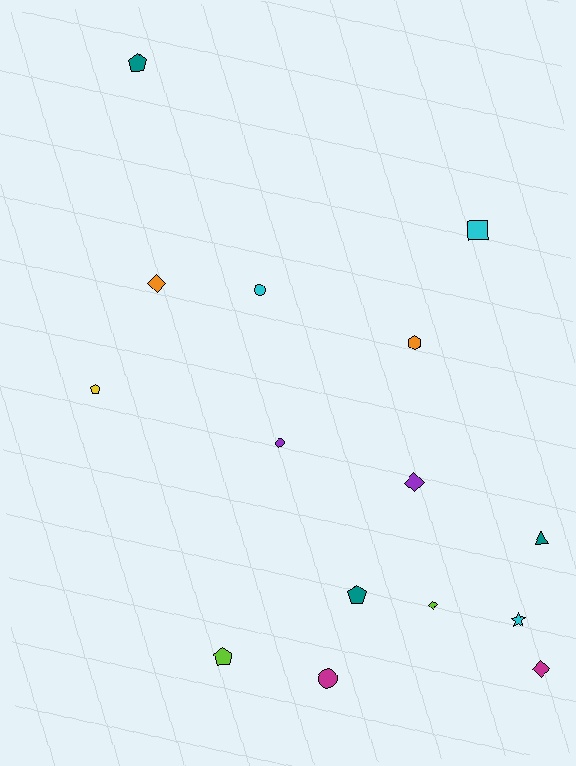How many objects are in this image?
There are 15 objects.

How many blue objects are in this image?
There are no blue objects.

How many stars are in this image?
There is 1 star.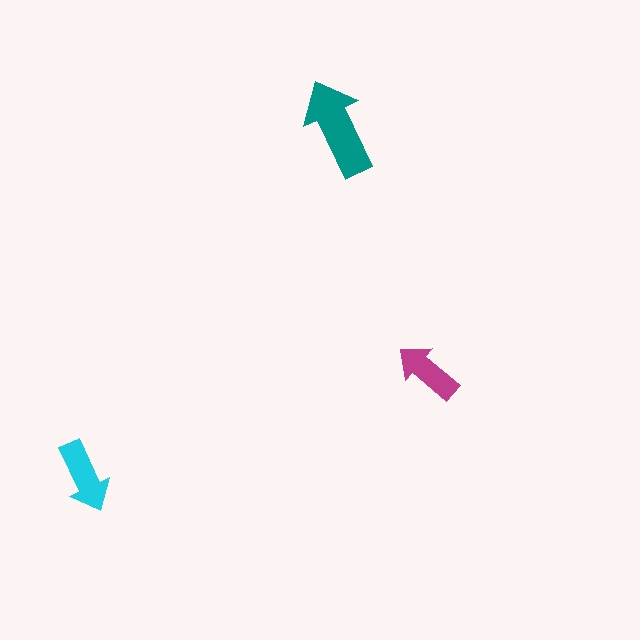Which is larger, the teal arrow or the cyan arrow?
The teal one.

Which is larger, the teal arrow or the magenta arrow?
The teal one.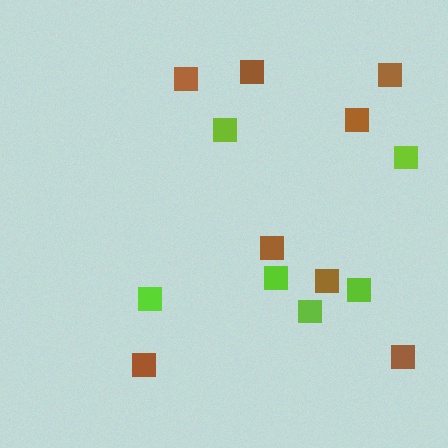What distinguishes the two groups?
There are 2 groups: one group of brown squares (8) and one group of lime squares (6).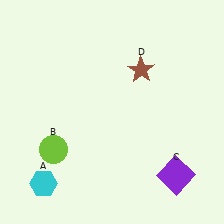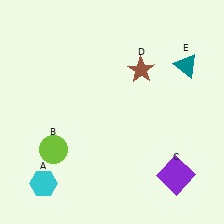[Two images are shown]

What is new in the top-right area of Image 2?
A teal triangle (E) was added in the top-right area of Image 2.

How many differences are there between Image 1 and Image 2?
There is 1 difference between the two images.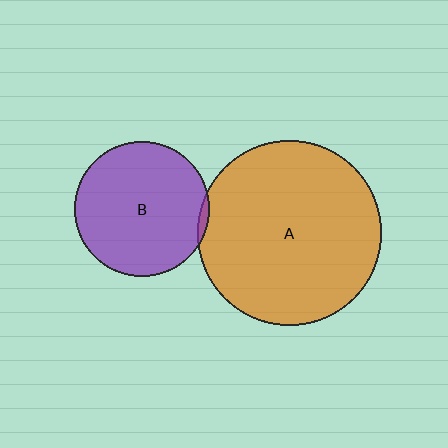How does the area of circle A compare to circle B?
Approximately 1.9 times.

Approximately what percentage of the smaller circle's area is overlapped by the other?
Approximately 5%.